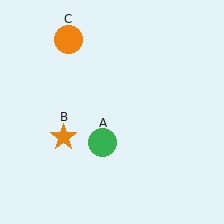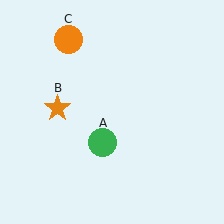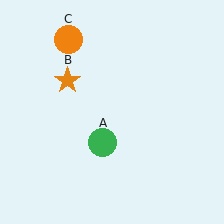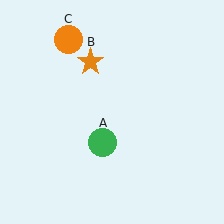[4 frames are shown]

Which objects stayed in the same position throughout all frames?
Green circle (object A) and orange circle (object C) remained stationary.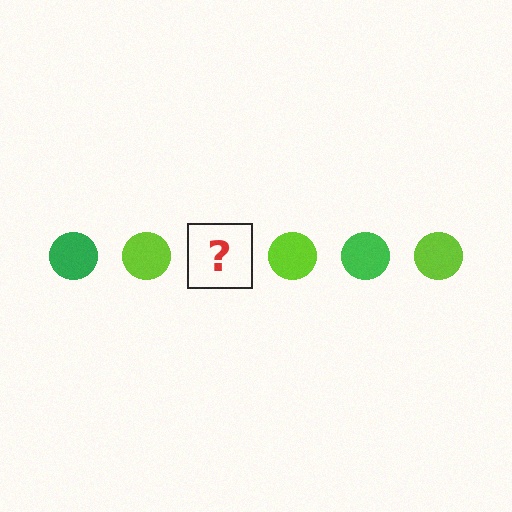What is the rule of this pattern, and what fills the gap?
The rule is that the pattern cycles through green, lime circles. The gap should be filled with a green circle.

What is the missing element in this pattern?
The missing element is a green circle.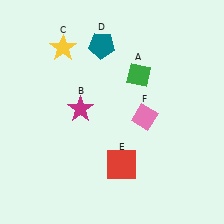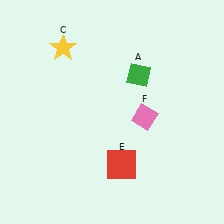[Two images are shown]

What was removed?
The magenta star (B), the teal pentagon (D) were removed in Image 2.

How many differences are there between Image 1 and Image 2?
There are 2 differences between the two images.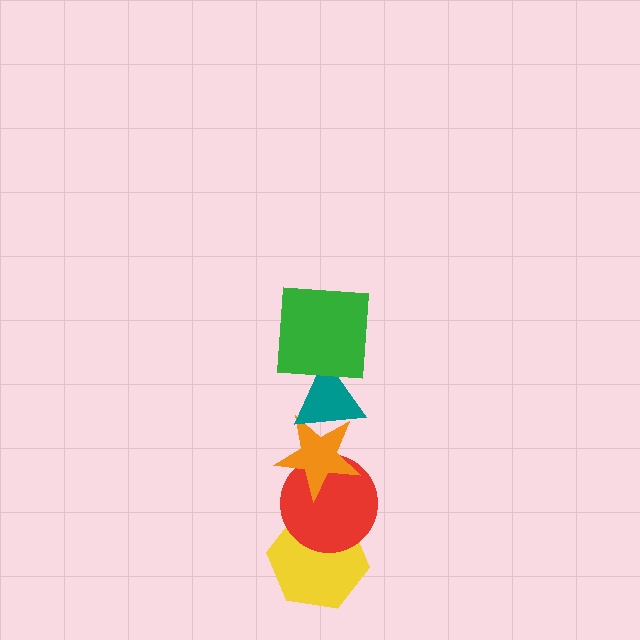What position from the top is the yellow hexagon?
The yellow hexagon is 5th from the top.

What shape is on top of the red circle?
The orange star is on top of the red circle.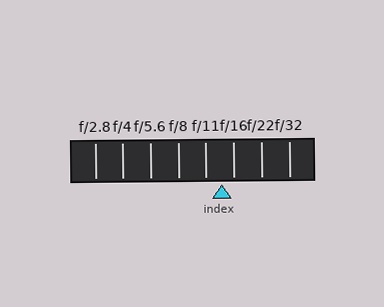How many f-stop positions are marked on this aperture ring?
There are 8 f-stop positions marked.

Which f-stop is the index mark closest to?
The index mark is closest to f/16.